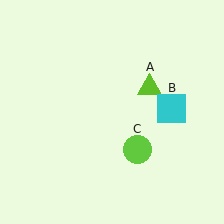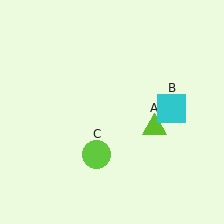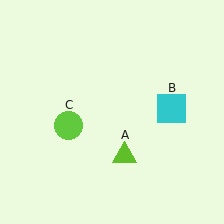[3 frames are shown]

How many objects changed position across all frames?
2 objects changed position: lime triangle (object A), lime circle (object C).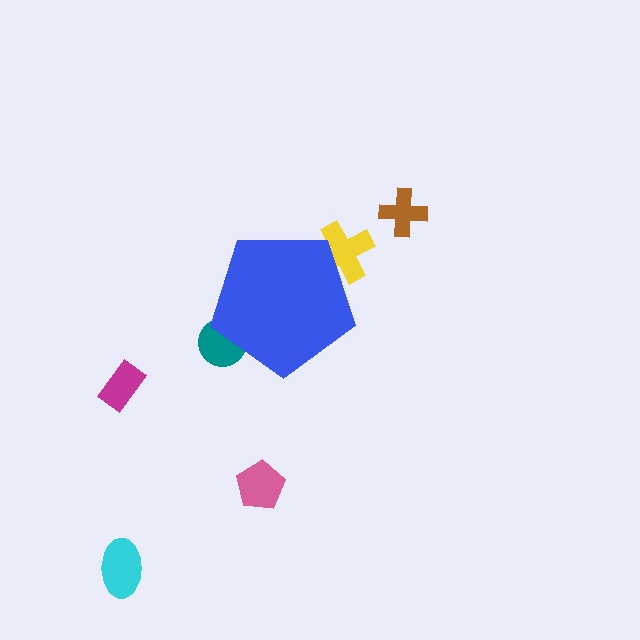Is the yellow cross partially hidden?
Yes, the yellow cross is partially hidden behind the blue pentagon.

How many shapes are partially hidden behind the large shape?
2 shapes are partially hidden.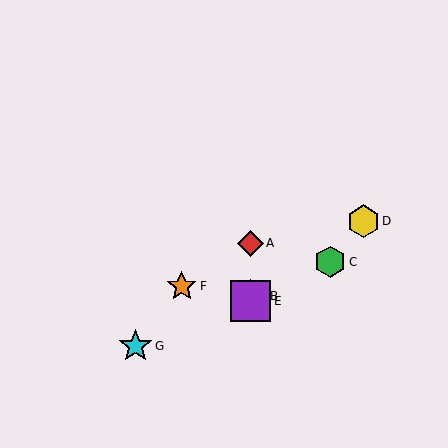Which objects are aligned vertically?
Objects A, B, E are aligned vertically.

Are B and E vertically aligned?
Yes, both are at x≈251.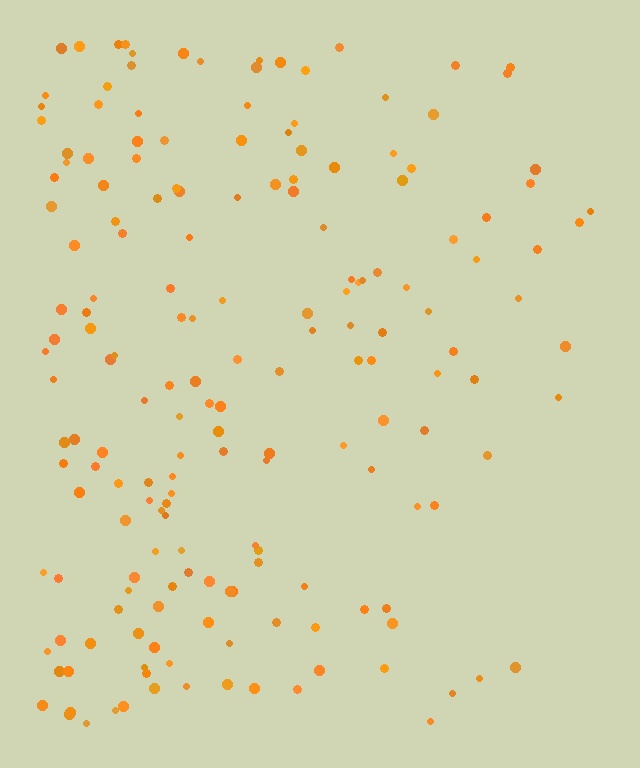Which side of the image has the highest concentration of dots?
The left.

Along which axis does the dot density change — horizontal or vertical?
Horizontal.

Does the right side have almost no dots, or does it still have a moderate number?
Still a moderate number, just noticeably fewer than the left.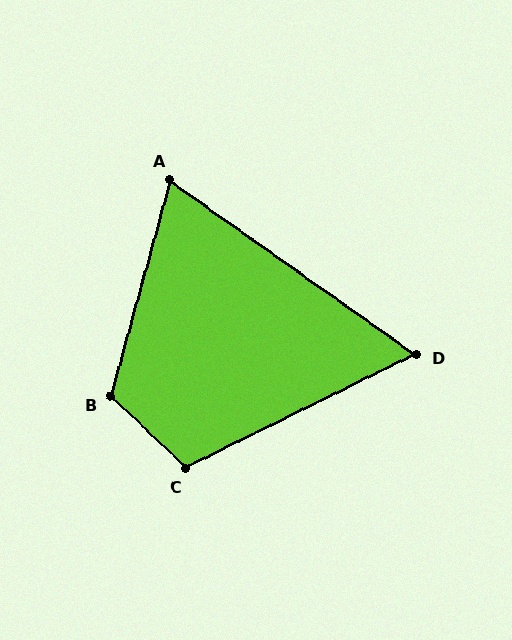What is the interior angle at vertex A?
Approximately 70 degrees (acute).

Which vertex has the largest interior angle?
B, at approximately 118 degrees.